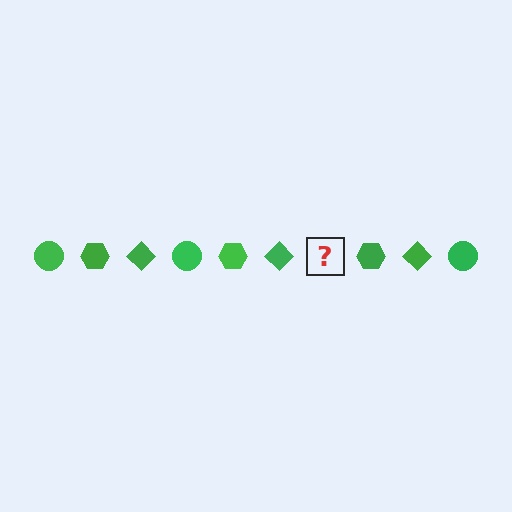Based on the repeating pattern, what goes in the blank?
The blank should be a green circle.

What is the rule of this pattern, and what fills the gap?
The rule is that the pattern cycles through circle, hexagon, diamond shapes in green. The gap should be filled with a green circle.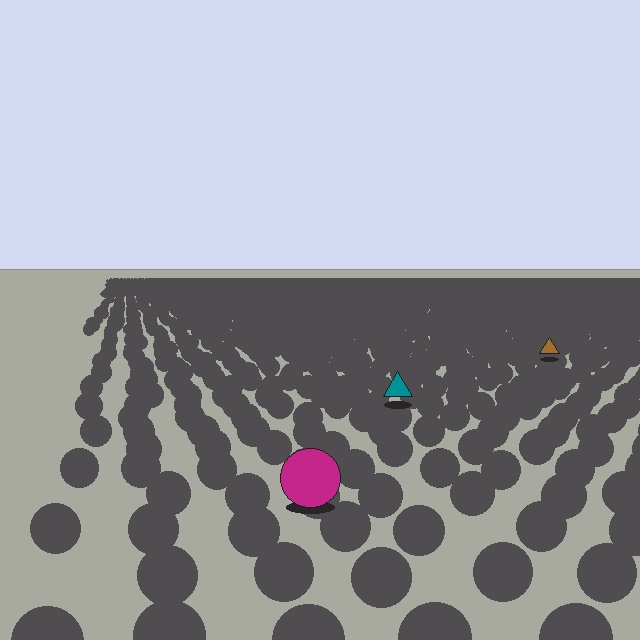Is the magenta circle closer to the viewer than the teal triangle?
Yes. The magenta circle is closer — you can tell from the texture gradient: the ground texture is coarser near it.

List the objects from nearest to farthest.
From nearest to farthest: the magenta circle, the teal triangle, the brown triangle.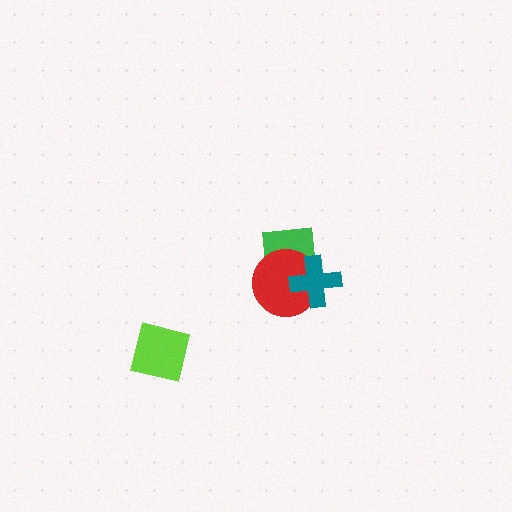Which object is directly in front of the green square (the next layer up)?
The red circle is directly in front of the green square.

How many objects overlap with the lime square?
0 objects overlap with the lime square.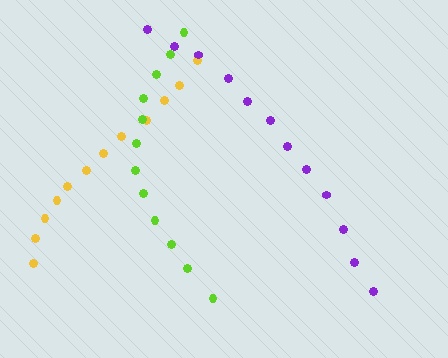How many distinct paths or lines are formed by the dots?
There are 3 distinct paths.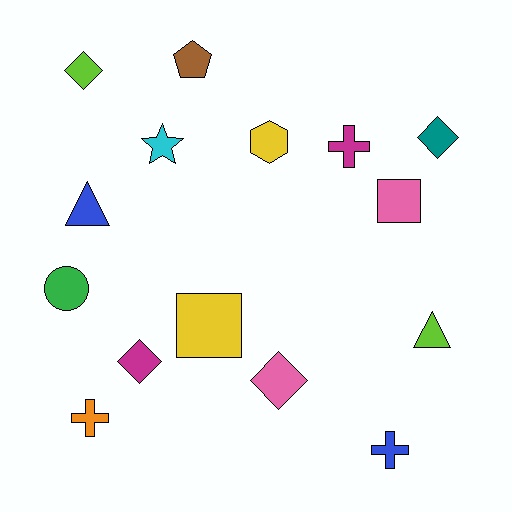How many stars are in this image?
There is 1 star.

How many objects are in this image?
There are 15 objects.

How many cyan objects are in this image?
There is 1 cyan object.